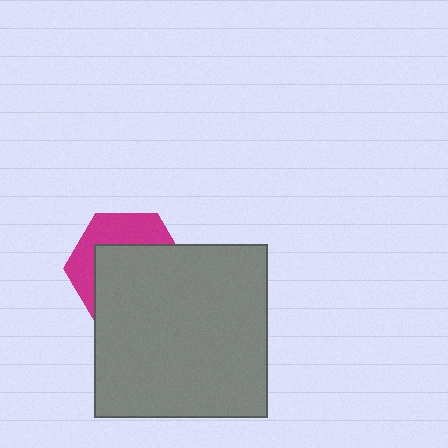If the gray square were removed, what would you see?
You would see the complete magenta hexagon.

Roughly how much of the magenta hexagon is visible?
A small part of it is visible (roughly 36%).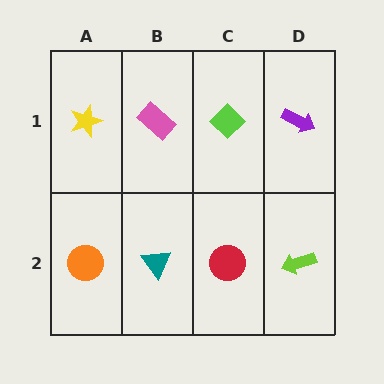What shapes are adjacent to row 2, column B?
A pink rectangle (row 1, column B), an orange circle (row 2, column A), a red circle (row 2, column C).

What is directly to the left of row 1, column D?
A lime diamond.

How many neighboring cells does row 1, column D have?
2.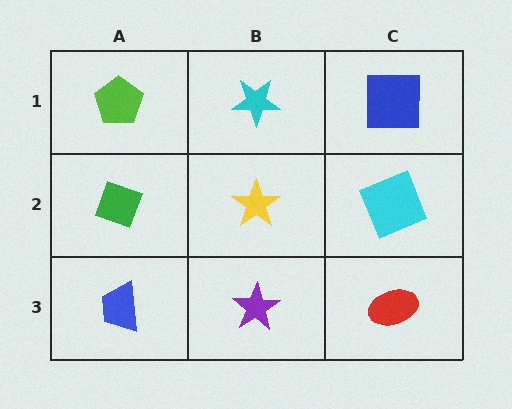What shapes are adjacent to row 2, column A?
A lime pentagon (row 1, column A), a blue trapezoid (row 3, column A), a yellow star (row 2, column B).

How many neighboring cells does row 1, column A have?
2.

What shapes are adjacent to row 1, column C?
A cyan square (row 2, column C), a cyan star (row 1, column B).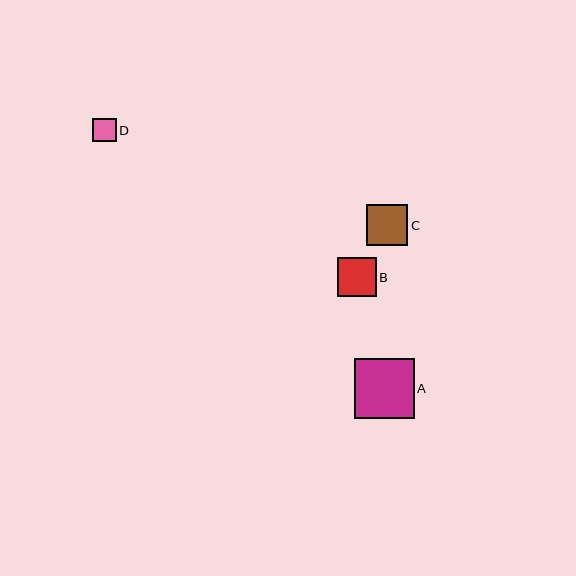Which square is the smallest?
Square D is the smallest with a size of approximately 24 pixels.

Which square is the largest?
Square A is the largest with a size of approximately 60 pixels.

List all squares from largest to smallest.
From largest to smallest: A, C, B, D.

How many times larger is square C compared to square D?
Square C is approximately 1.7 times the size of square D.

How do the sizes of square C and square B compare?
Square C and square B are approximately the same size.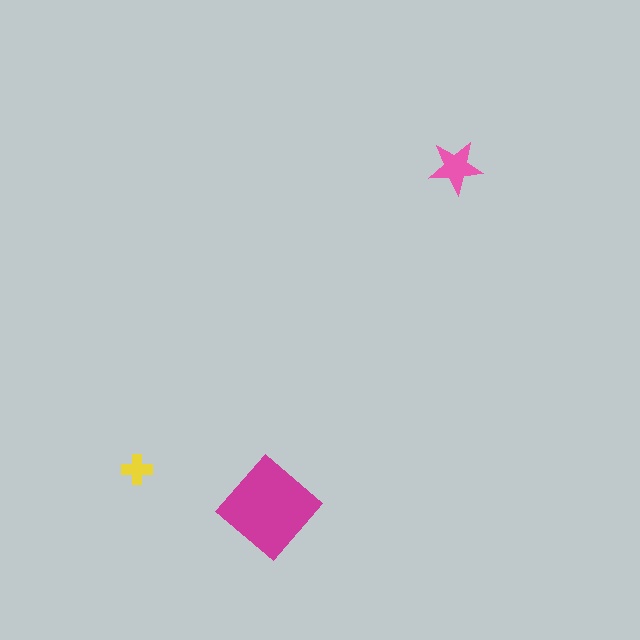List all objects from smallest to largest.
The yellow cross, the pink star, the magenta diamond.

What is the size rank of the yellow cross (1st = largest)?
3rd.